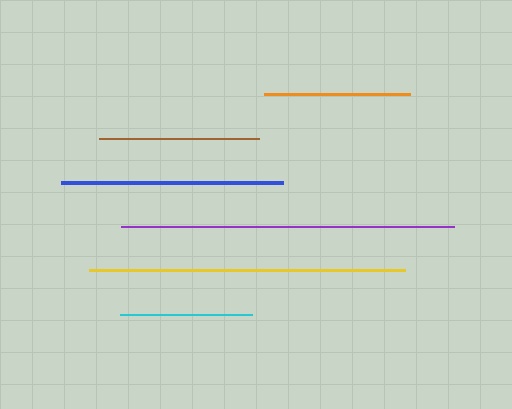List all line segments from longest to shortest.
From longest to shortest: purple, yellow, blue, brown, orange, cyan.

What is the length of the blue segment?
The blue segment is approximately 221 pixels long.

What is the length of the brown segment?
The brown segment is approximately 160 pixels long.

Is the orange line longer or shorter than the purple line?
The purple line is longer than the orange line.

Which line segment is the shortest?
The cyan line is the shortest at approximately 132 pixels.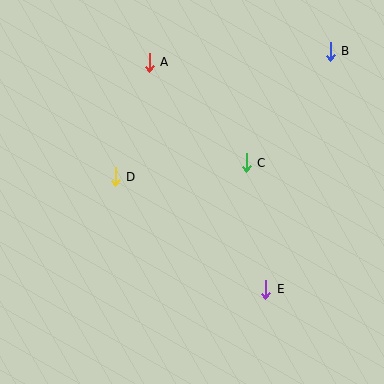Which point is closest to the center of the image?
Point C at (246, 163) is closest to the center.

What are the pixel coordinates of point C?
Point C is at (246, 163).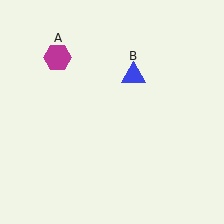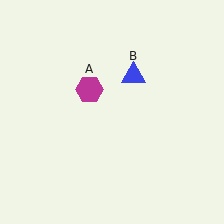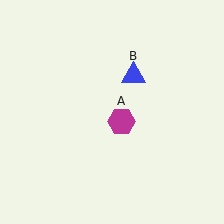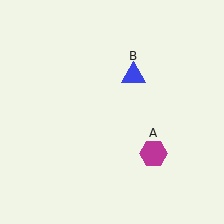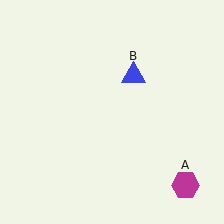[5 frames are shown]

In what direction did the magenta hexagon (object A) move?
The magenta hexagon (object A) moved down and to the right.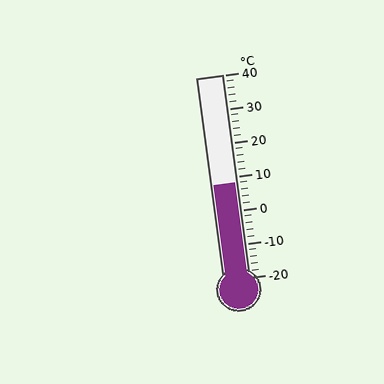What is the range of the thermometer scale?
The thermometer scale ranges from -20°C to 40°C.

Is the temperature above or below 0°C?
The temperature is above 0°C.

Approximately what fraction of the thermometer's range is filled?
The thermometer is filled to approximately 45% of its range.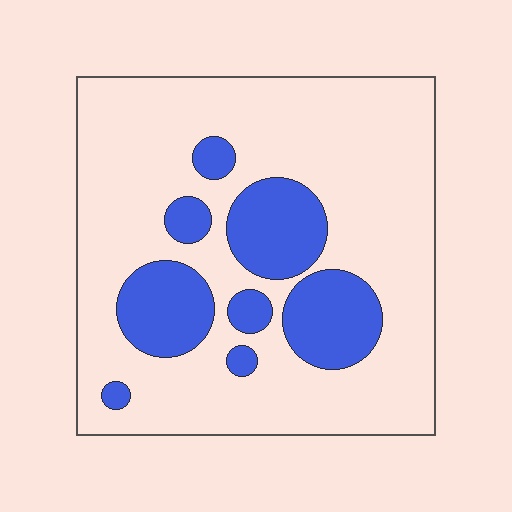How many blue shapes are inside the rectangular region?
8.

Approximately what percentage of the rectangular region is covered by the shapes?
Approximately 25%.